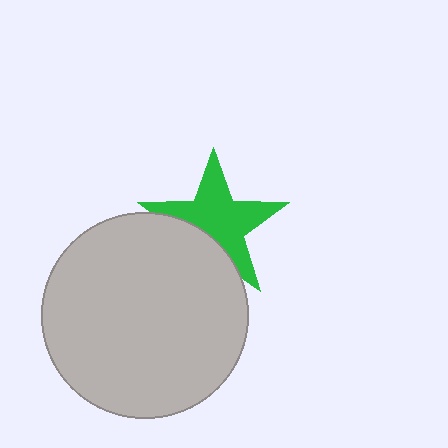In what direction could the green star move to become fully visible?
The green star could move up. That would shift it out from behind the light gray circle entirely.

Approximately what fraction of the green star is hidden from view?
Roughly 31% of the green star is hidden behind the light gray circle.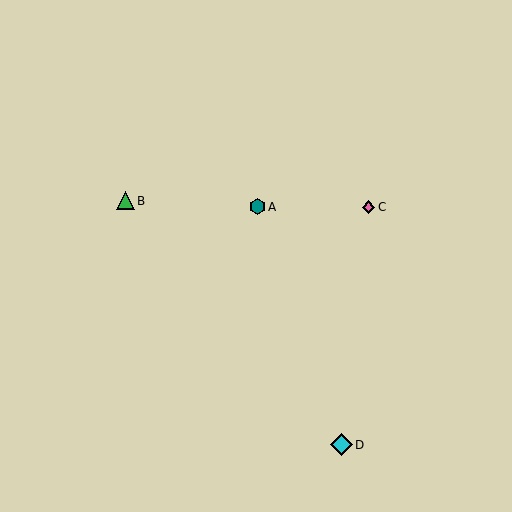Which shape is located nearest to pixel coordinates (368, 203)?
The pink diamond (labeled C) at (368, 207) is nearest to that location.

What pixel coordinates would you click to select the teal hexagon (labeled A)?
Click at (257, 207) to select the teal hexagon A.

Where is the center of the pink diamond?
The center of the pink diamond is at (368, 207).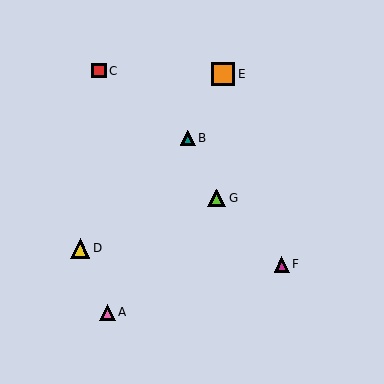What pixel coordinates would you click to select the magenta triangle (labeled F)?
Click at (282, 264) to select the magenta triangle F.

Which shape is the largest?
The orange square (labeled E) is the largest.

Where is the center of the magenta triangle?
The center of the magenta triangle is at (282, 264).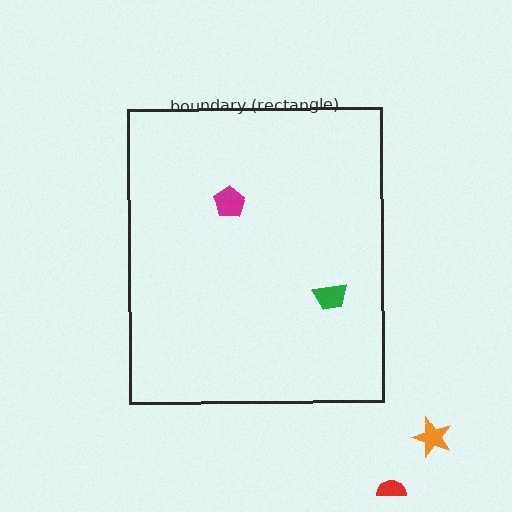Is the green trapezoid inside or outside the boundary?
Inside.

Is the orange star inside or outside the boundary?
Outside.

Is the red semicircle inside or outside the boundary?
Outside.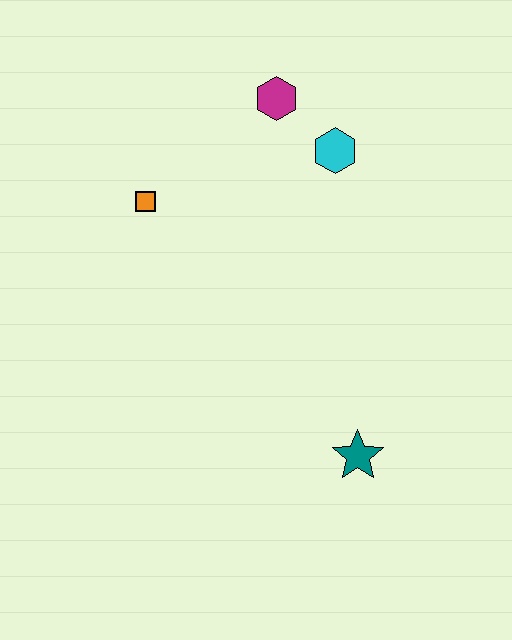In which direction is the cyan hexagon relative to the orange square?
The cyan hexagon is to the right of the orange square.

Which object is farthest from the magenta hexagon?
The teal star is farthest from the magenta hexagon.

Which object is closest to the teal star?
The cyan hexagon is closest to the teal star.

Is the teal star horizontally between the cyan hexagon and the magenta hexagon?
No